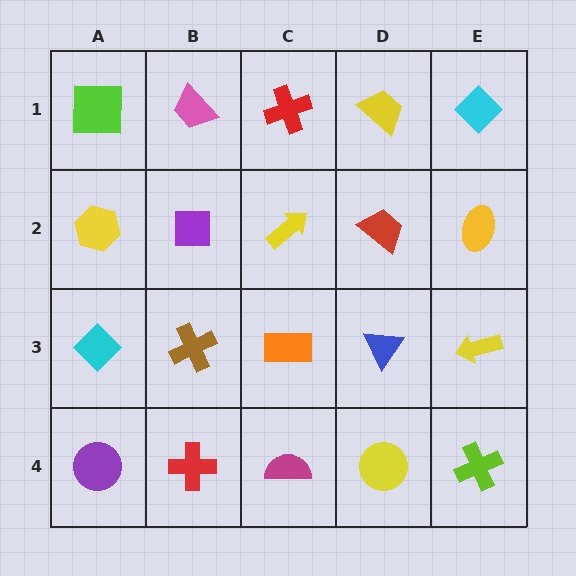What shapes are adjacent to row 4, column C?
An orange rectangle (row 3, column C), a red cross (row 4, column B), a yellow circle (row 4, column D).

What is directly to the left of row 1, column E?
A yellow trapezoid.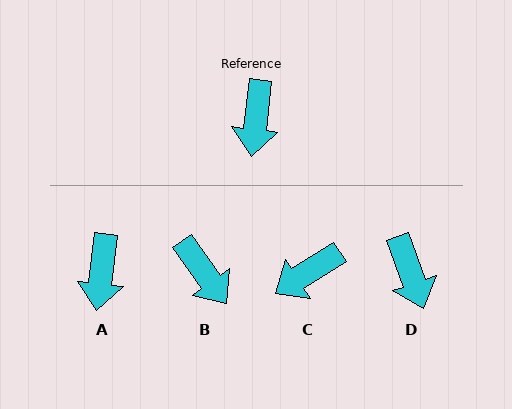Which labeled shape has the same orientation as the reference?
A.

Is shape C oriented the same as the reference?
No, it is off by about 51 degrees.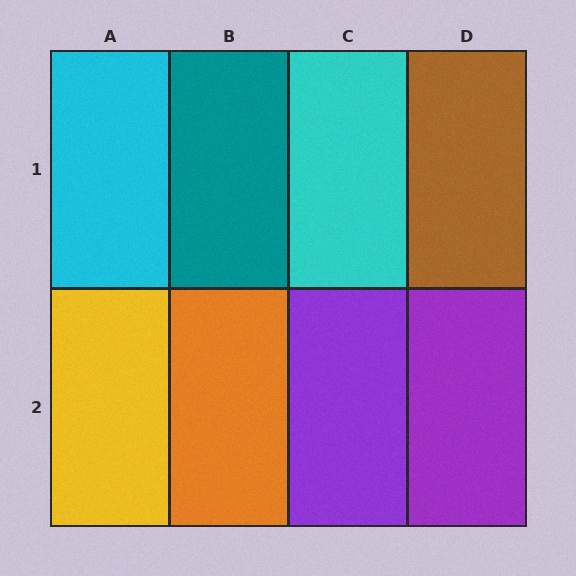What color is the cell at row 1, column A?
Cyan.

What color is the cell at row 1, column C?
Cyan.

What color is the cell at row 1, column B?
Teal.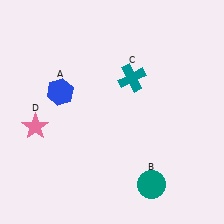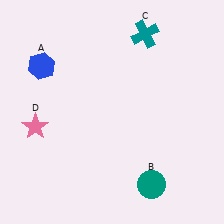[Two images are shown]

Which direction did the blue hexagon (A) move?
The blue hexagon (A) moved up.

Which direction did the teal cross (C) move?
The teal cross (C) moved up.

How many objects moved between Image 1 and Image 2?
2 objects moved between the two images.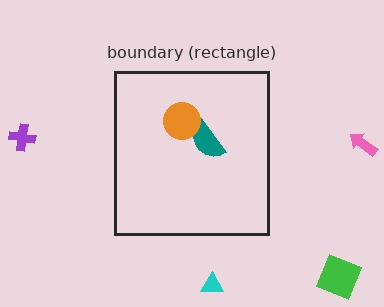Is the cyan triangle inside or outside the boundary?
Outside.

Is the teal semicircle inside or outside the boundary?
Inside.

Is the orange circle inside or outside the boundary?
Inside.